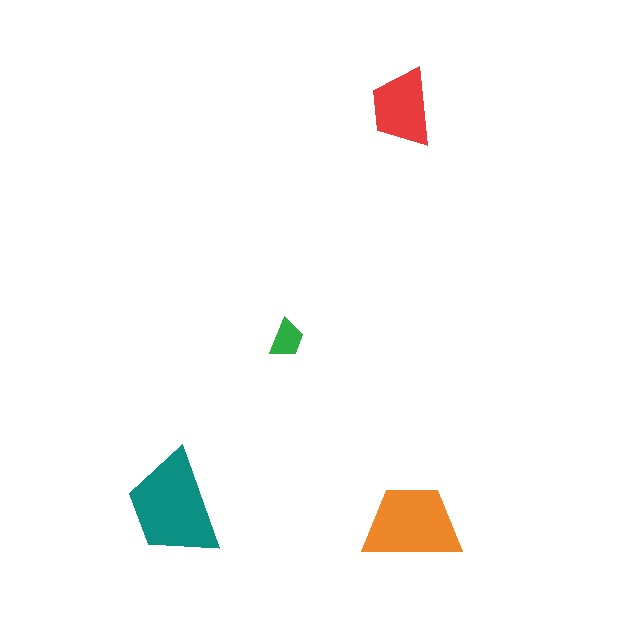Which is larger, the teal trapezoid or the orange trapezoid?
The teal one.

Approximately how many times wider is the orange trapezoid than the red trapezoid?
About 1.5 times wider.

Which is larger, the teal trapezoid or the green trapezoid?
The teal one.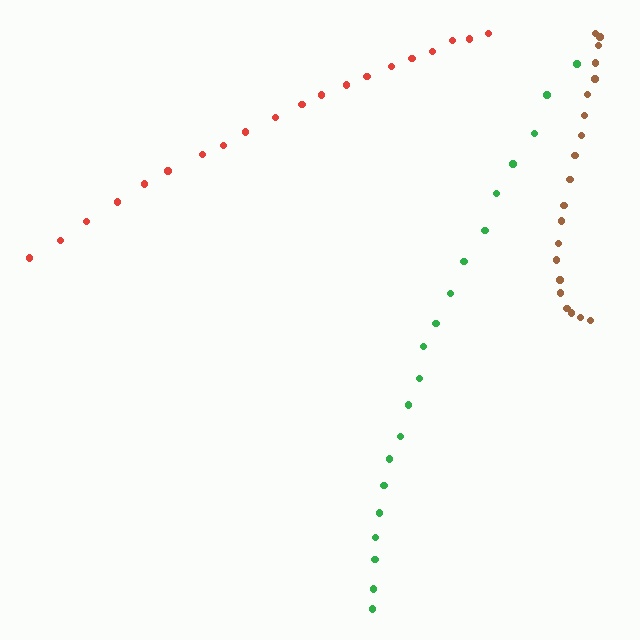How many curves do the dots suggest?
There are 3 distinct paths.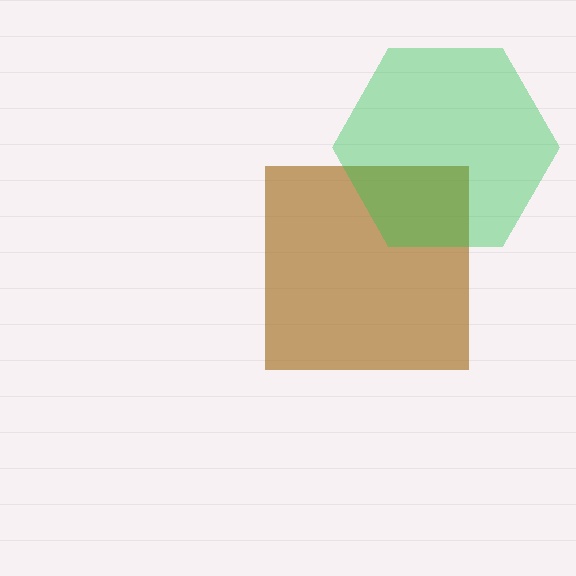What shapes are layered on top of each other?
The layered shapes are: a brown square, a green hexagon.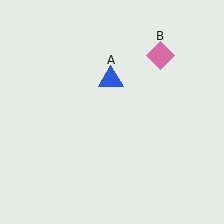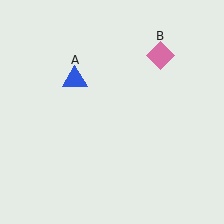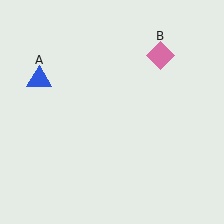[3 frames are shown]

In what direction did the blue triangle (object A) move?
The blue triangle (object A) moved left.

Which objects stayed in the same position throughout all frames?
Pink diamond (object B) remained stationary.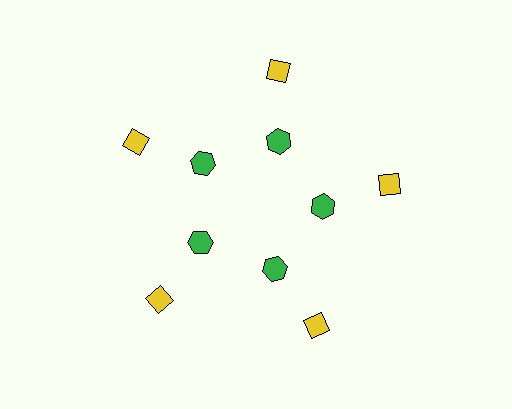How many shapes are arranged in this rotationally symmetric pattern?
There are 10 shapes, arranged in 5 groups of 2.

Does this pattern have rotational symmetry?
Yes, this pattern has 5-fold rotational symmetry. It looks the same after rotating 72 degrees around the center.